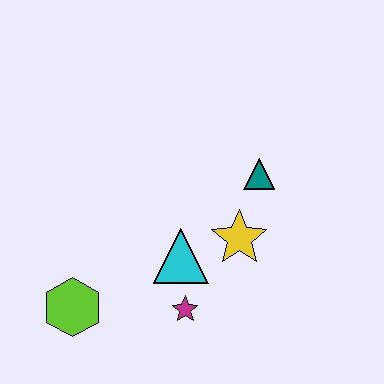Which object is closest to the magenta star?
The cyan triangle is closest to the magenta star.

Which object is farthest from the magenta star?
The teal triangle is farthest from the magenta star.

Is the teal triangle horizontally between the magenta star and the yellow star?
No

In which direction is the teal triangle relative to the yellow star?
The teal triangle is above the yellow star.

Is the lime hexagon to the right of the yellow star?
No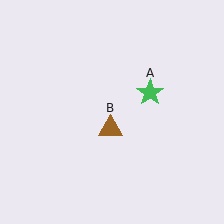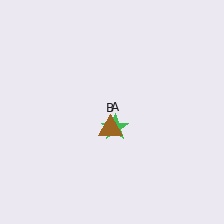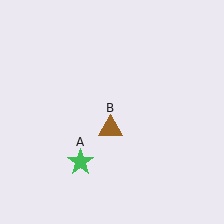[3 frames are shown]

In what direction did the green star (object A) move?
The green star (object A) moved down and to the left.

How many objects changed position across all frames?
1 object changed position: green star (object A).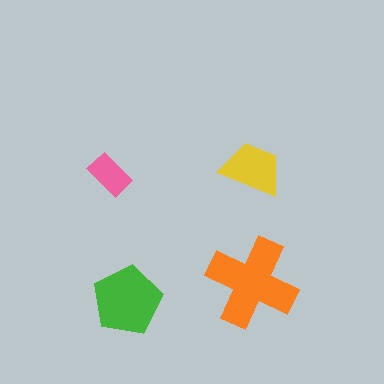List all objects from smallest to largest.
The pink rectangle, the yellow trapezoid, the green pentagon, the orange cross.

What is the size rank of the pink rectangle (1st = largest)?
4th.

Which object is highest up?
The yellow trapezoid is topmost.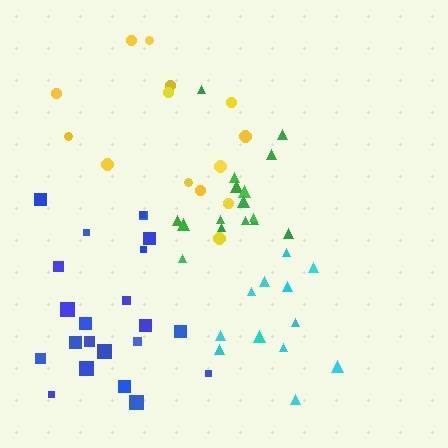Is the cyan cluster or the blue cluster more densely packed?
Blue.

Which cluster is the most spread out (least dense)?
Cyan.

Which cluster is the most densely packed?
Green.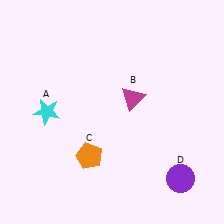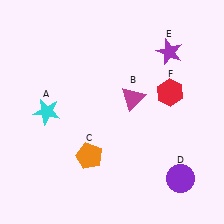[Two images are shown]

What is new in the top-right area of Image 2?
A red hexagon (F) was added in the top-right area of Image 2.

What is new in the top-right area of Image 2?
A purple star (E) was added in the top-right area of Image 2.